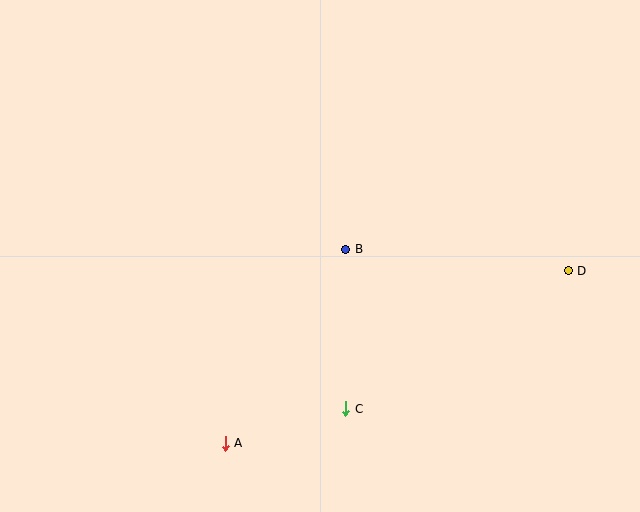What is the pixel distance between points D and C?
The distance between D and C is 262 pixels.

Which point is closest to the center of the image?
Point B at (346, 249) is closest to the center.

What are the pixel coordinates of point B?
Point B is at (346, 249).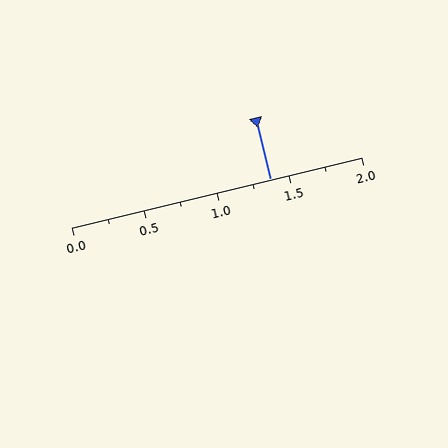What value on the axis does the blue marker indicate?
The marker indicates approximately 1.38.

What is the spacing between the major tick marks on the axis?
The major ticks are spaced 0.5 apart.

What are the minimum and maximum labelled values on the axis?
The axis runs from 0.0 to 2.0.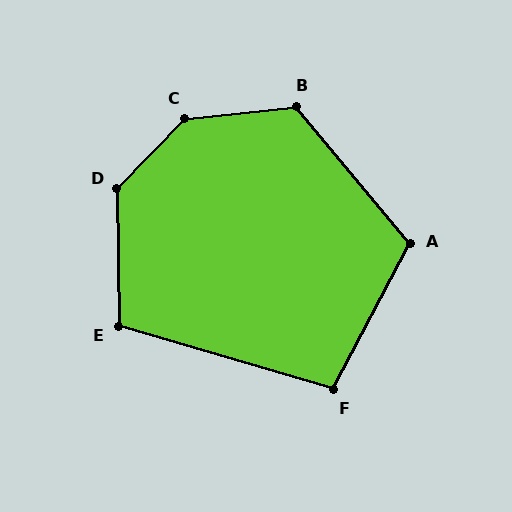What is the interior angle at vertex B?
Approximately 123 degrees (obtuse).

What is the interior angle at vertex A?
Approximately 113 degrees (obtuse).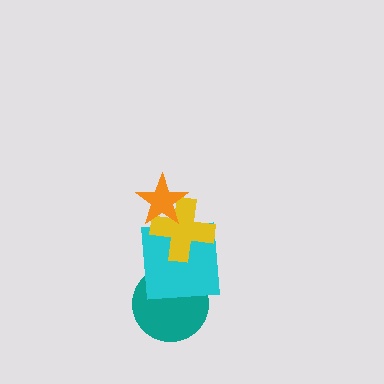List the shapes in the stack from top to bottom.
From top to bottom: the orange star, the yellow cross, the cyan square, the teal circle.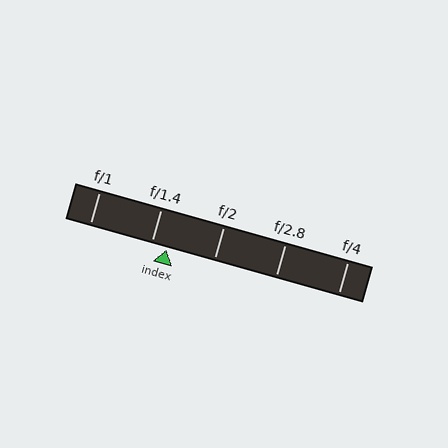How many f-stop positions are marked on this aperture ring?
There are 5 f-stop positions marked.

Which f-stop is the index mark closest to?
The index mark is closest to f/1.4.